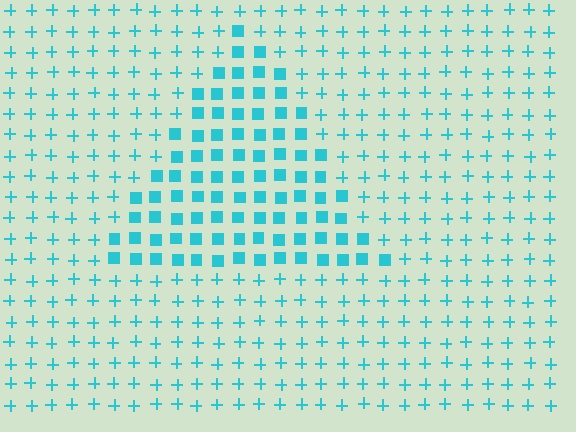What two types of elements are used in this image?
The image uses squares inside the triangle region and plus signs outside it.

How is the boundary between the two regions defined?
The boundary is defined by a change in element shape: squares inside vs. plus signs outside. All elements share the same color and spacing.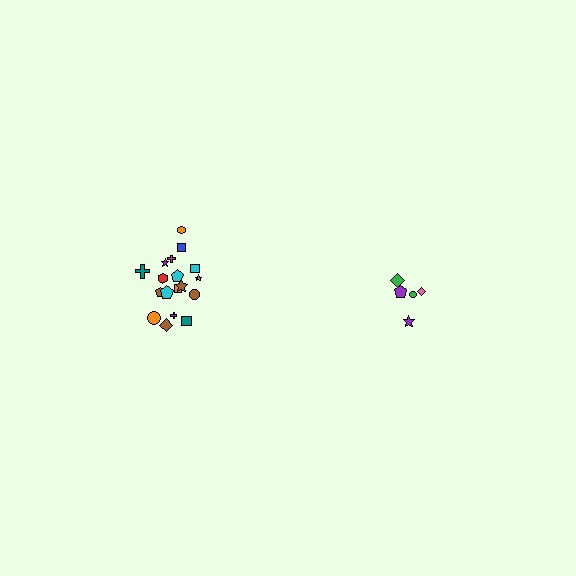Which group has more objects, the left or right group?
The left group.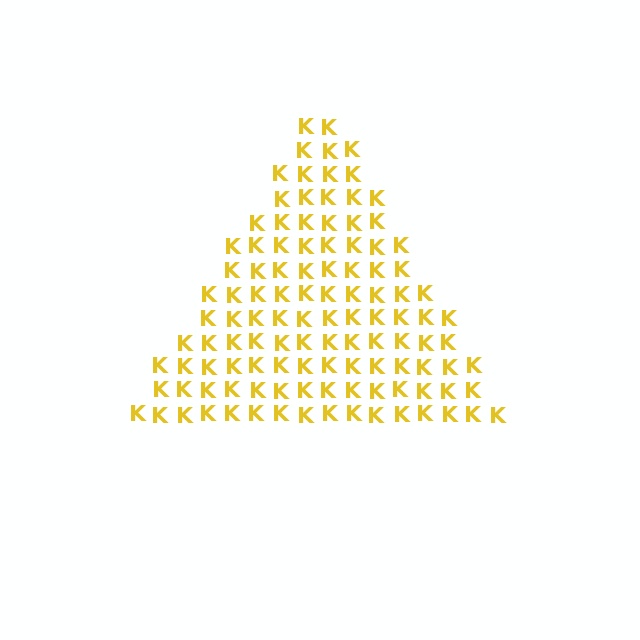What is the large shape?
The large shape is a triangle.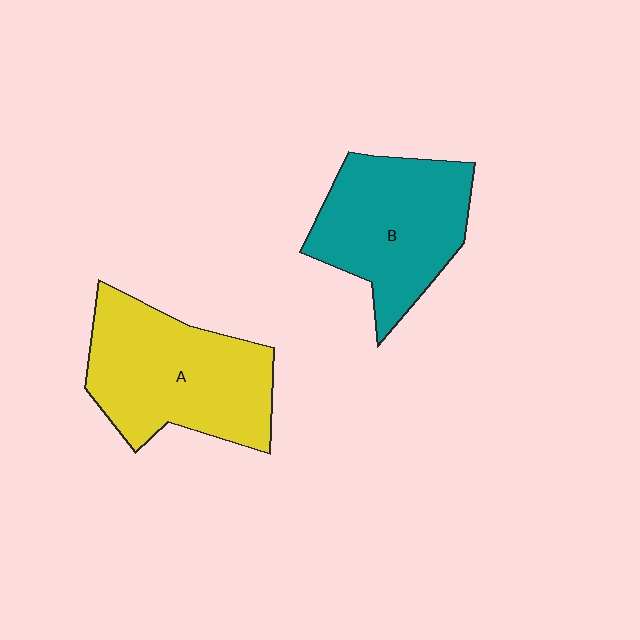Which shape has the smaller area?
Shape B (teal).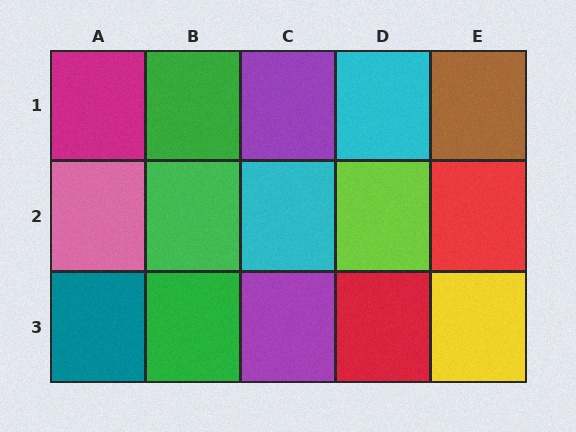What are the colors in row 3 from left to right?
Teal, green, purple, red, yellow.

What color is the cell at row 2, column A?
Pink.